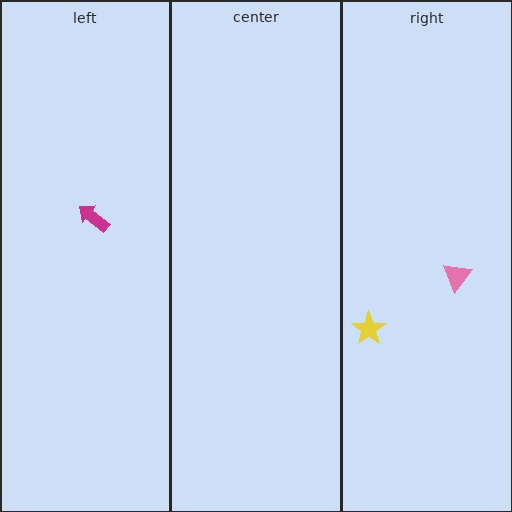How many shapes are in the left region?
1.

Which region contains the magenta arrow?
The left region.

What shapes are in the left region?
The magenta arrow.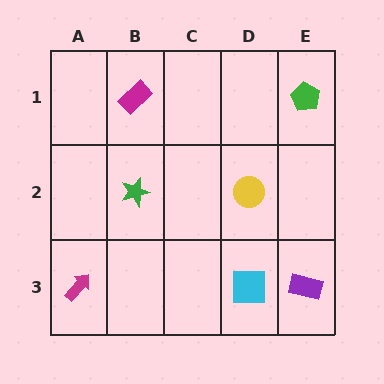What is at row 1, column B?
A magenta rectangle.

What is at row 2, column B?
A green star.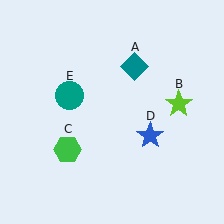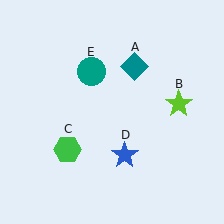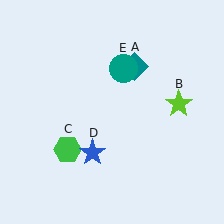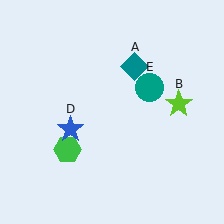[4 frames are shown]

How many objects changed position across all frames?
2 objects changed position: blue star (object D), teal circle (object E).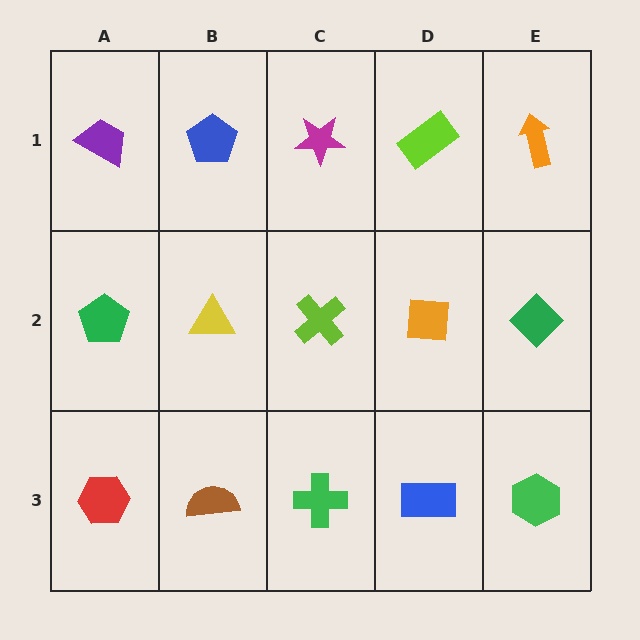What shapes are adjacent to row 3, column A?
A green pentagon (row 2, column A), a brown semicircle (row 3, column B).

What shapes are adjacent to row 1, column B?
A yellow triangle (row 2, column B), a purple trapezoid (row 1, column A), a magenta star (row 1, column C).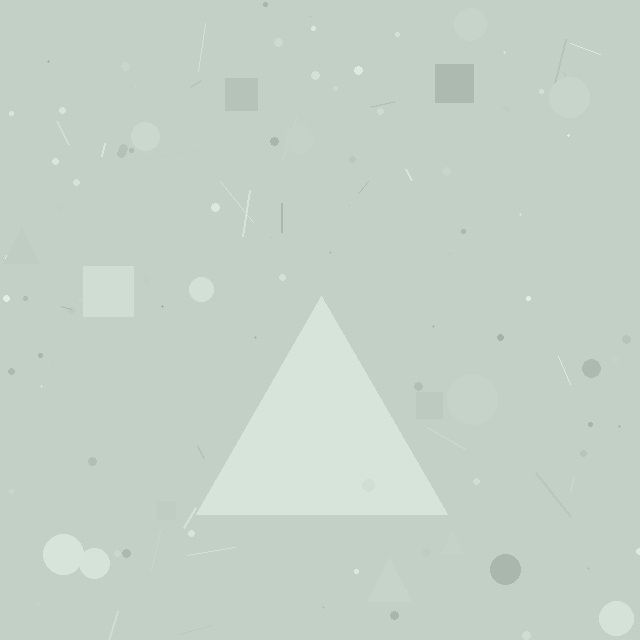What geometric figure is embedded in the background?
A triangle is embedded in the background.